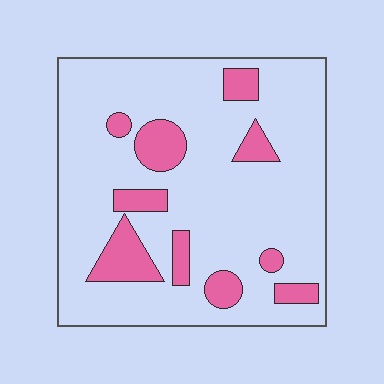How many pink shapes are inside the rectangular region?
10.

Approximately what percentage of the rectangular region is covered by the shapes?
Approximately 15%.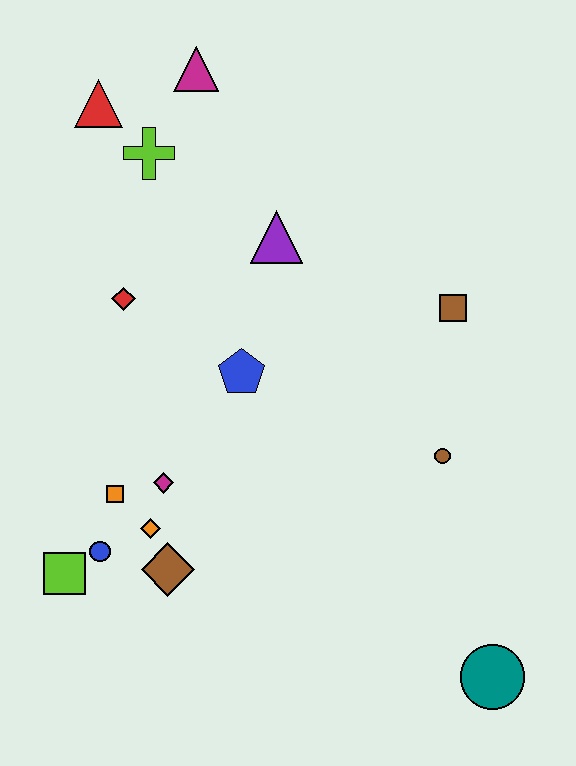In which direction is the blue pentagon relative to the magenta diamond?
The blue pentagon is above the magenta diamond.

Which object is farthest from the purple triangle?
The teal circle is farthest from the purple triangle.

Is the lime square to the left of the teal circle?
Yes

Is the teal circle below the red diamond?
Yes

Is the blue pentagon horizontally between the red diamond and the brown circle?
Yes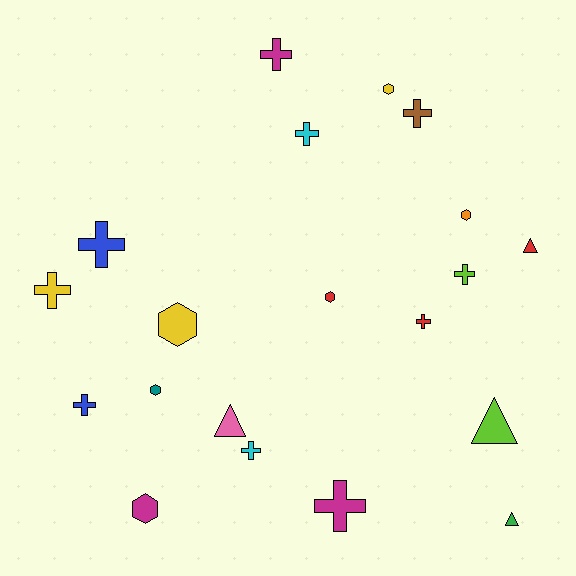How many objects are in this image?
There are 20 objects.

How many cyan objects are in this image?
There are 2 cyan objects.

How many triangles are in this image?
There are 4 triangles.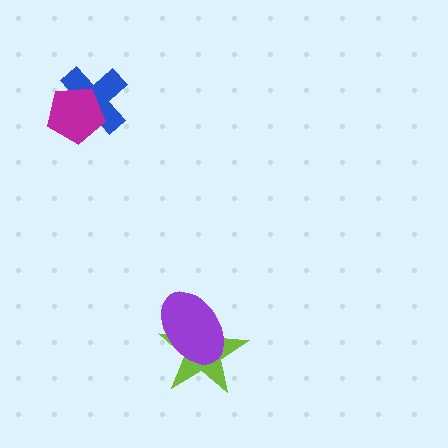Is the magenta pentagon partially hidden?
No, no other shape covers it.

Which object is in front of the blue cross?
The magenta pentagon is in front of the blue cross.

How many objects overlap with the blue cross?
1 object overlaps with the blue cross.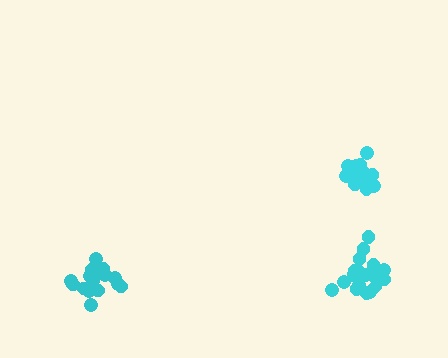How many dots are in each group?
Group 1: 19 dots, Group 2: 14 dots, Group 3: 16 dots (49 total).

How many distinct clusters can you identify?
There are 3 distinct clusters.